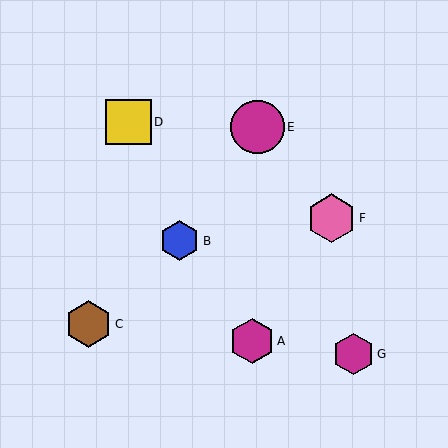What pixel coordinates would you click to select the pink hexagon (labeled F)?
Click at (331, 218) to select the pink hexagon F.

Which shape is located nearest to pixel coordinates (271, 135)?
The magenta circle (labeled E) at (258, 127) is nearest to that location.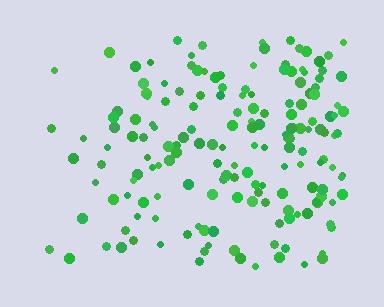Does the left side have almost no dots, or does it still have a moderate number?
Still a moderate number, just noticeably fewer than the right.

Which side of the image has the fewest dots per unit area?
The left.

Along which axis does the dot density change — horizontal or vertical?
Horizontal.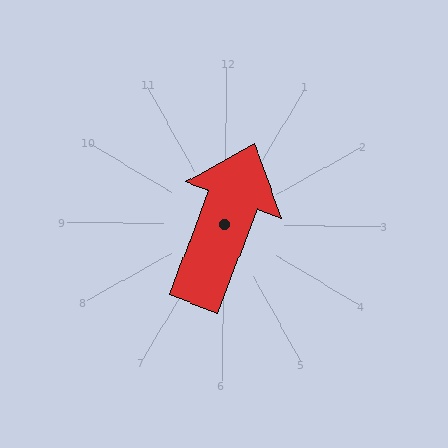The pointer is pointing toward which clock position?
Roughly 1 o'clock.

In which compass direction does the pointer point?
North.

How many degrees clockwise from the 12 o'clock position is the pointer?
Approximately 20 degrees.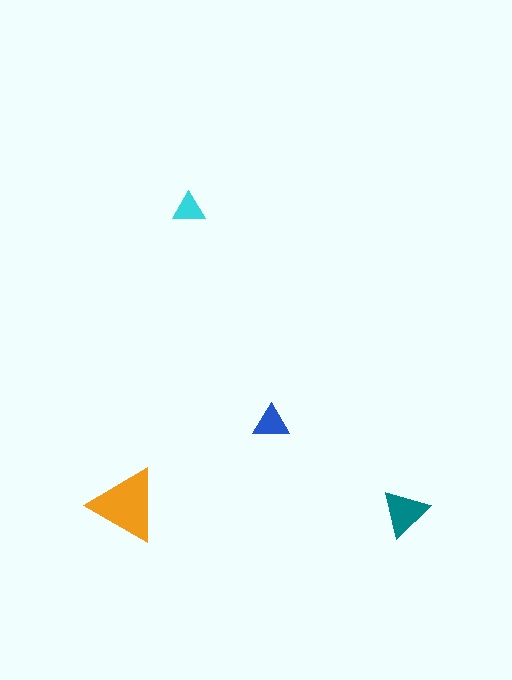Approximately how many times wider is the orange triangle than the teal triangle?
About 1.5 times wider.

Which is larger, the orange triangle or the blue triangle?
The orange one.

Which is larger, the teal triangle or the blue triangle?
The teal one.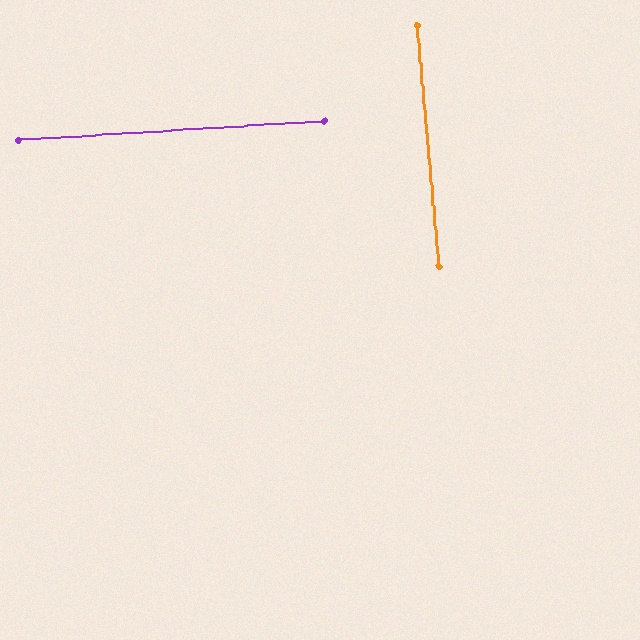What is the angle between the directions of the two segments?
Approximately 88 degrees.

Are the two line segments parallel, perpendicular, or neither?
Perpendicular — they meet at approximately 88°.